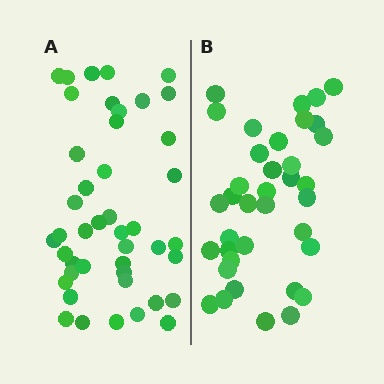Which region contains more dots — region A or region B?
Region A (the left region) has more dots.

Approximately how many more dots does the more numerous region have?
Region A has roughly 8 or so more dots than region B.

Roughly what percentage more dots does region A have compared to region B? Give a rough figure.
About 20% more.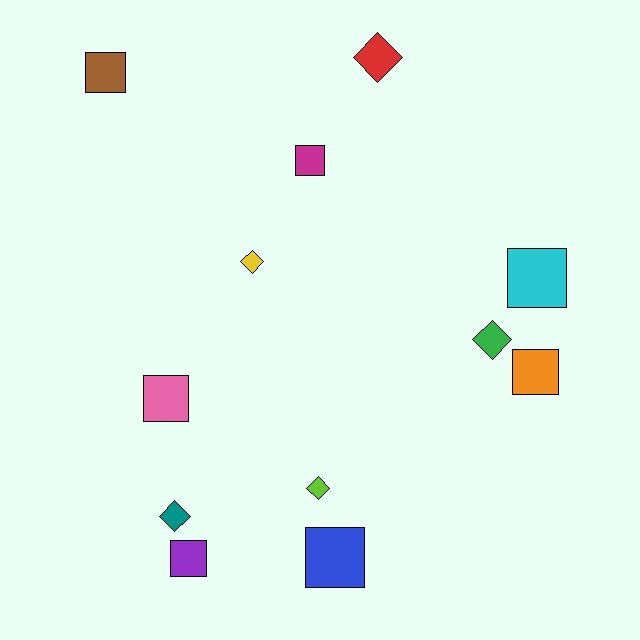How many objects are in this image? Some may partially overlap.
There are 12 objects.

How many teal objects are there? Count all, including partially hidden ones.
There is 1 teal object.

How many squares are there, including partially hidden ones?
There are 7 squares.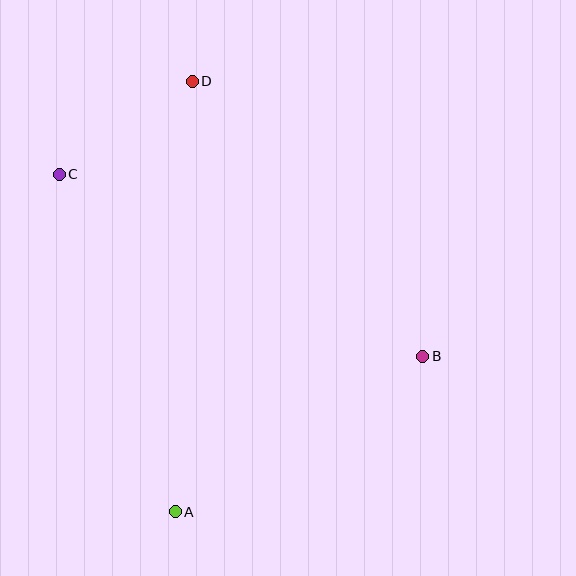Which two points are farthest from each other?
Points A and D are farthest from each other.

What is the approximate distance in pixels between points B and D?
The distance between B and D is approximately 359 pixels.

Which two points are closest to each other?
Points C and D are closest to each other.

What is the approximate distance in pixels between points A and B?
The distance between A and B is approximately 292 pixels.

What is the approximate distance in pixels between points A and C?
The distance between A and C is approximately 357 pixels.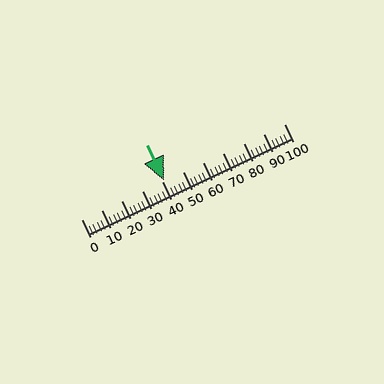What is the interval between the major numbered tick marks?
The major tick marks are spaced 10 units apart.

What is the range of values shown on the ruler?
The ruler shows values from 0 to 100.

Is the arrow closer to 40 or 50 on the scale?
The arrow is closer to 40.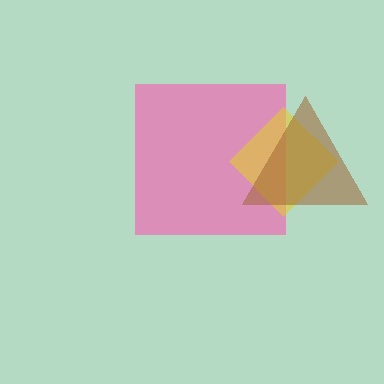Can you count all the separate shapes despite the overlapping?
Yes, there are 3 separate shapes.